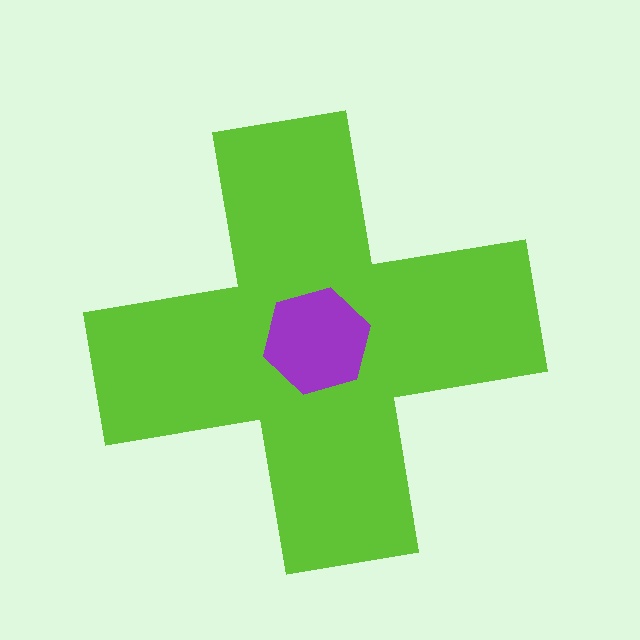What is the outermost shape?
The lime cross.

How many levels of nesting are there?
2.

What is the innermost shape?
The purple hexagon.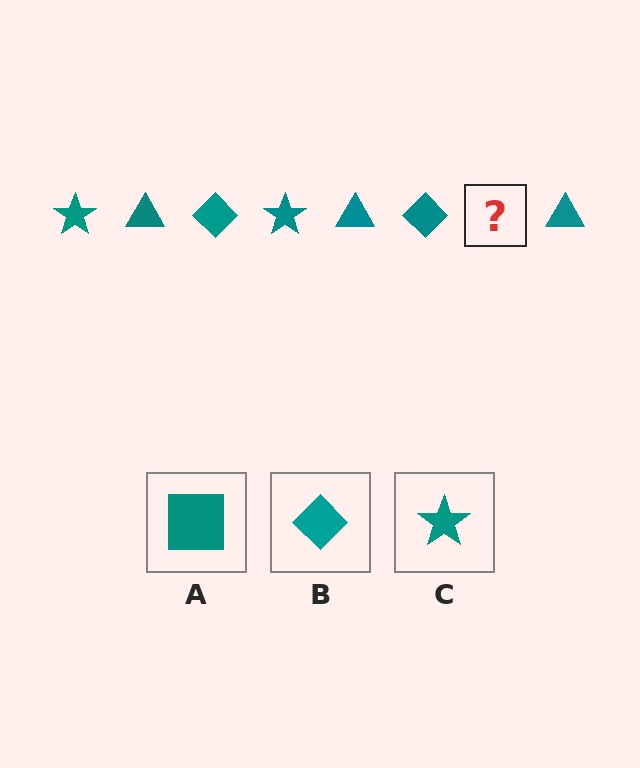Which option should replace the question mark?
Option C.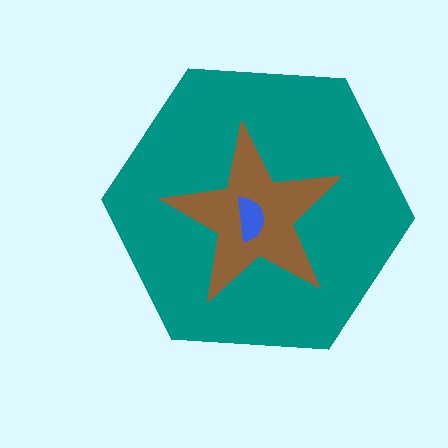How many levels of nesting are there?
3.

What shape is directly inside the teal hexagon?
The brown star.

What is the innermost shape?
The blue semicircle.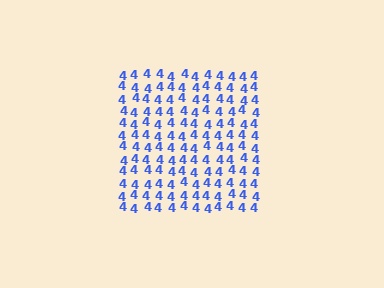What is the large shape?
The large shape is a square.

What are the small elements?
The small elements are digit 4's.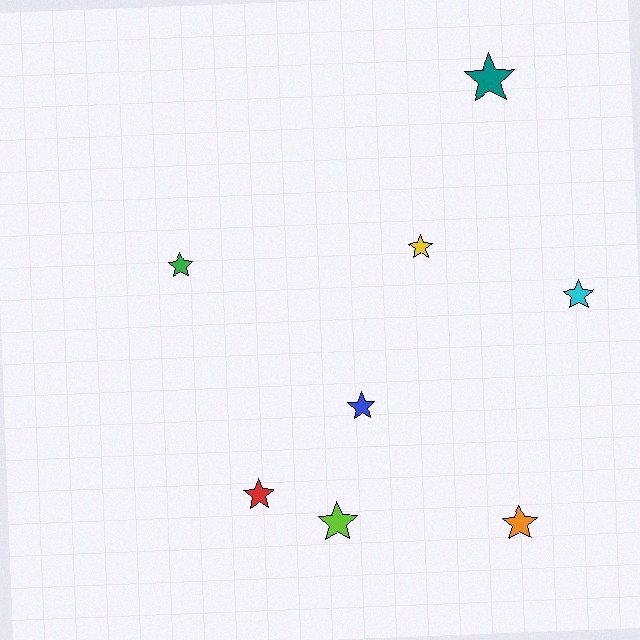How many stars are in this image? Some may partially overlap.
There are 8 stars.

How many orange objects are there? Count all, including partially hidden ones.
There is 1 orange object.